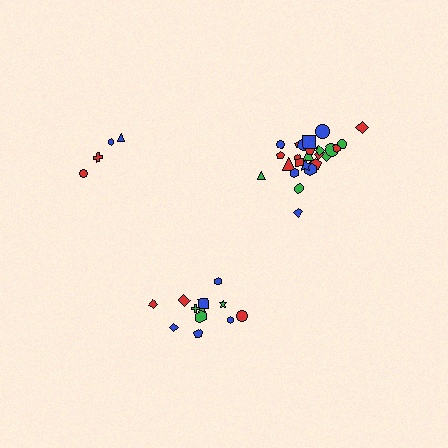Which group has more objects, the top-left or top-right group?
The top-right group.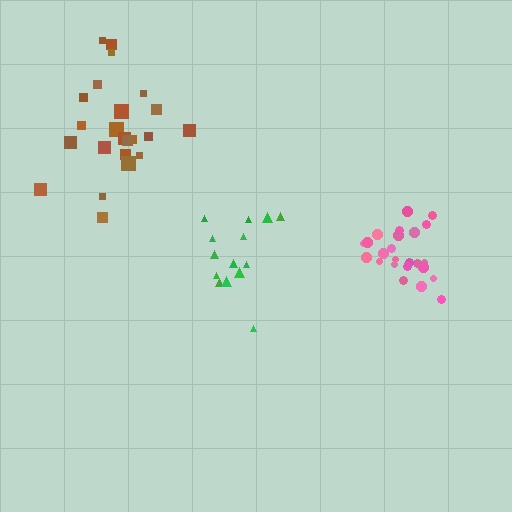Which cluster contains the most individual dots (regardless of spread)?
Pink (24).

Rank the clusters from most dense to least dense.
pink, green, brown.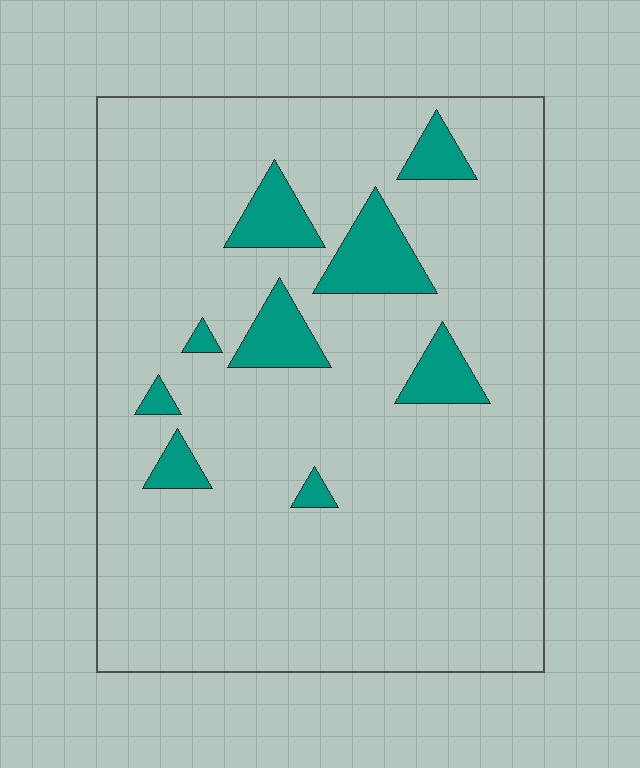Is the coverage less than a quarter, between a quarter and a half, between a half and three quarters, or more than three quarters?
Less than a quarter.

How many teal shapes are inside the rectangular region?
9.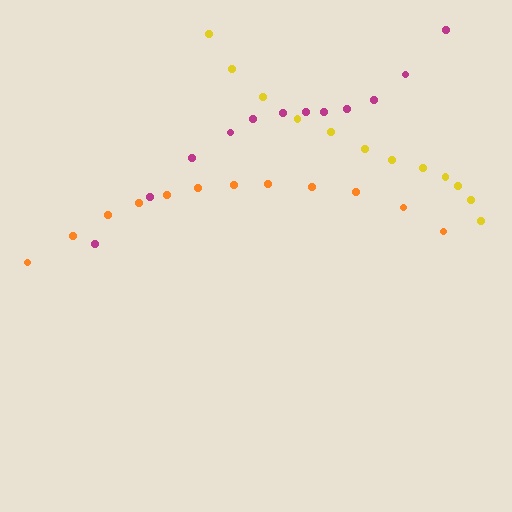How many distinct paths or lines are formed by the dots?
There are 3 distinct paths.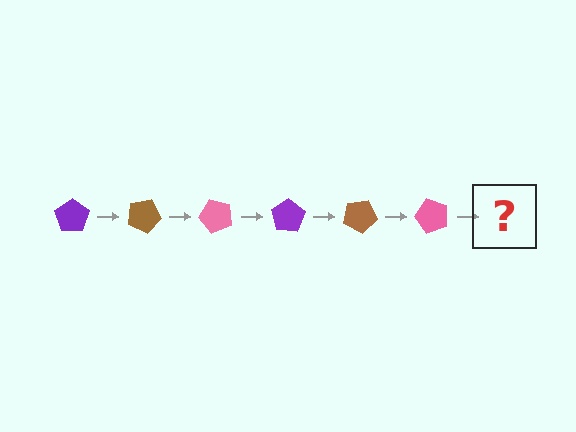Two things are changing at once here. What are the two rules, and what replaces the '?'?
The two rules are that it rotates 25 degrees each step and the color cycles through purple, brown, and pink. The '?' should be a purple pentagon, rotated 150 degrees from the start.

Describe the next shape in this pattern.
It should be a purple pentagon, rotated 150 degrees from the start.